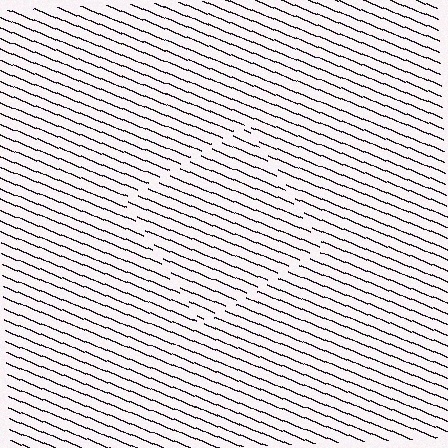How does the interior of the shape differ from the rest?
The interior of the shape contains the same grating, shifted by half a period — the contour is defined by the phase discontinuity where line-ends from the inner and outer gratings abut.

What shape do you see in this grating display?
An illusory square. The interior of the shape contains the same grating, shifted by half a period — the contour is defined by the phase discontinuity where line-ends from the inner and outer gratings abut.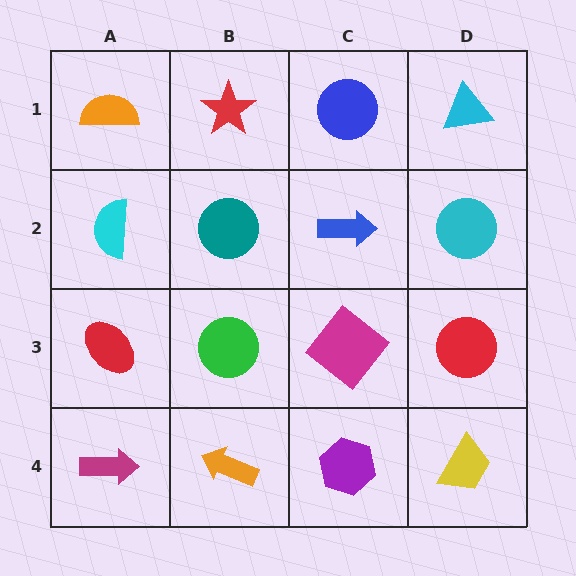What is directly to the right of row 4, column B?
A purple hexagon.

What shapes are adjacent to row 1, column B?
A teal circle (row 2, column B), an orange semicircle (row 1, column A), a blue circle (row 1, column C).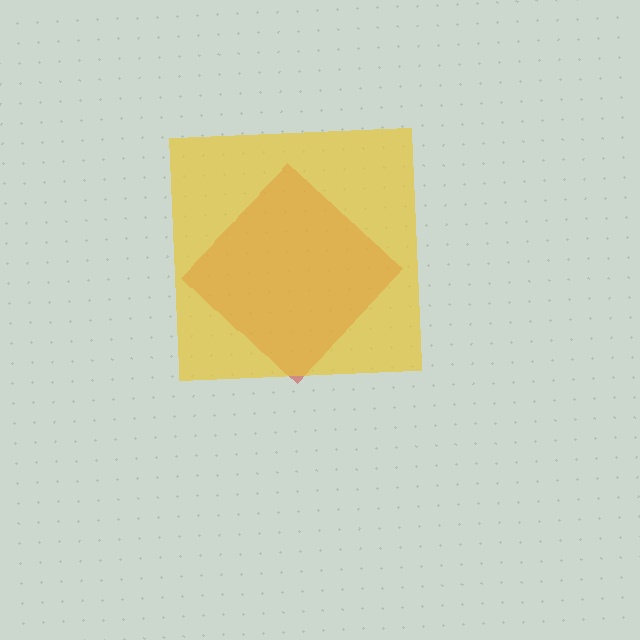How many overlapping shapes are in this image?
There are 2 overlapping shapes in the image.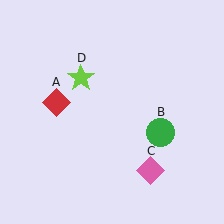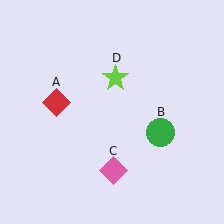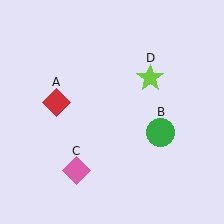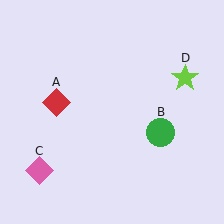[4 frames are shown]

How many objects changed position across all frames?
2 objects changed position: pink diamond (object C), lime star (object D).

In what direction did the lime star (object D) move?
The lime star (object D) moved right.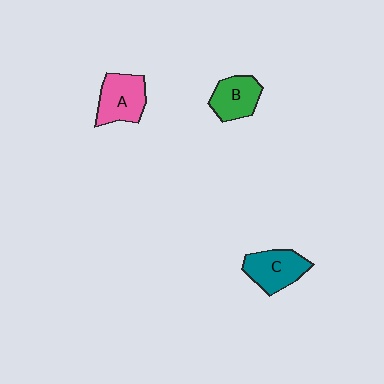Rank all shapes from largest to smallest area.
From largest to smallest: A (pink), C (teal), B (green).